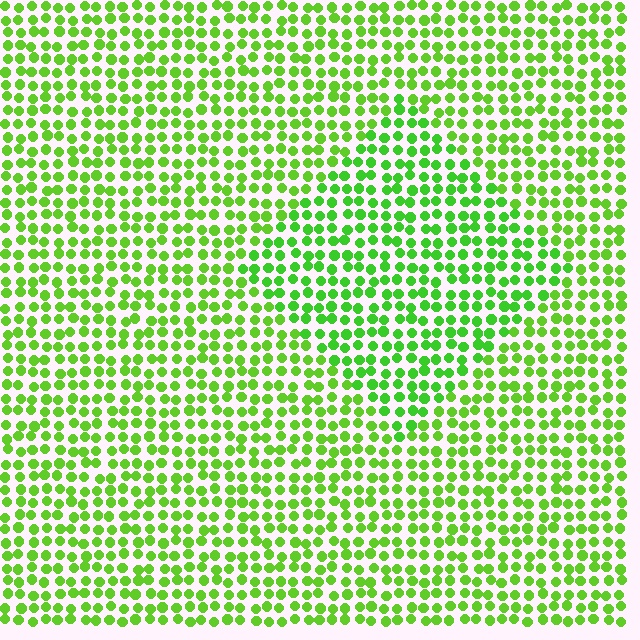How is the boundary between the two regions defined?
The boundary is defined purely by a slight shift in hue (about 15 degrees). Spacing, size, and orientation are identical on both sides.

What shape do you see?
I see a diamond.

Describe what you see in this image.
The image is filled with small lime elements in a uniform arrangement. A diamond-shaped region is visible where the elements are tinted to a slightly different hue, forming a subtle color boundary.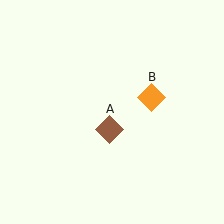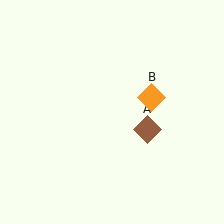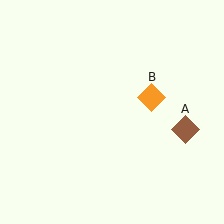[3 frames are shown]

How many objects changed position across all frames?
1 object changed position: brown diamond (object A).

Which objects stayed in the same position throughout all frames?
Orange diamond (object B) remained stationary.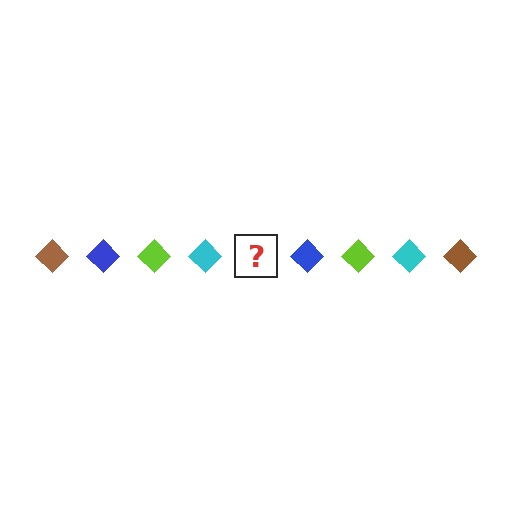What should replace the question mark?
The question mark should be replaced with a brown diamond.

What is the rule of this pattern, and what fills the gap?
The rule is that the pattern cycles through brown, blue, lime, cyan diamonds. The gap should be filled with a brown diamond.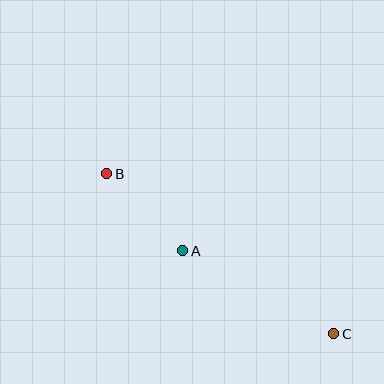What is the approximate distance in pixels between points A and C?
The distance between A and C is approximately 172 pixels.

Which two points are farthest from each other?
Points B and C are farthest from each other.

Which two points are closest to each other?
Points A and B are closest to each other.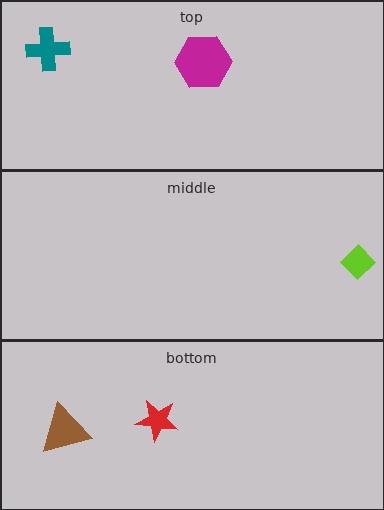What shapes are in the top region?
The teal cross, the magenta hexagon.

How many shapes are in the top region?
2.